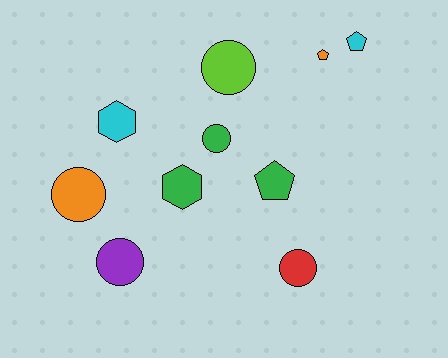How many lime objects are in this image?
There is 1 lime object.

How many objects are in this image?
There are 10 objects.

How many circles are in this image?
There are 5 circles.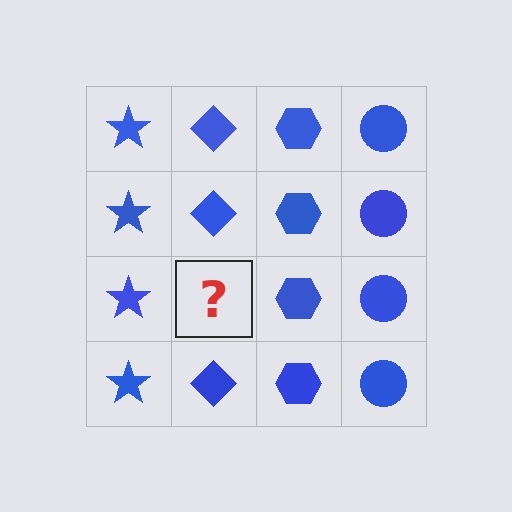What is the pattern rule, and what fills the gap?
The rule is that each column has a consistent shape. The gap should be filled with a blue diamond.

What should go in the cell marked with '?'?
The missing cell should contain a blue diamond.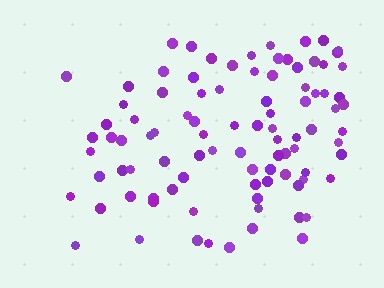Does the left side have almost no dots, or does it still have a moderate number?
Still a moderate number, just noticeably fewer than the right.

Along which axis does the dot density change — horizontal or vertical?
Horizontal.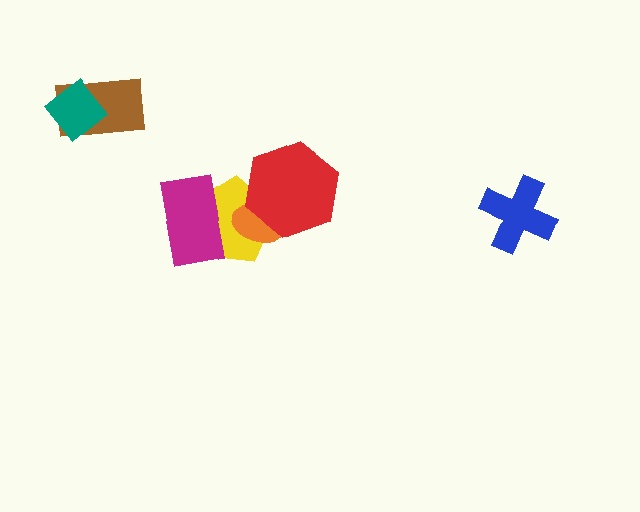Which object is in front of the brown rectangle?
The teal diamond is in front of the brown rectangle.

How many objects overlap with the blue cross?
0 objects overlap with the blue cross.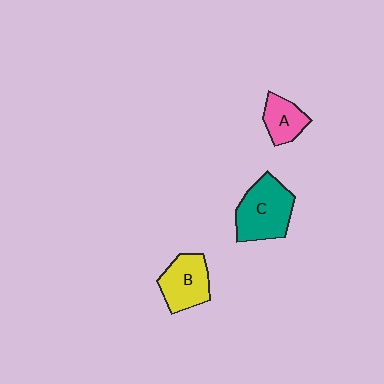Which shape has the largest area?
Shape C (teal).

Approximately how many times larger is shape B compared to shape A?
Approximately 1.4 times.